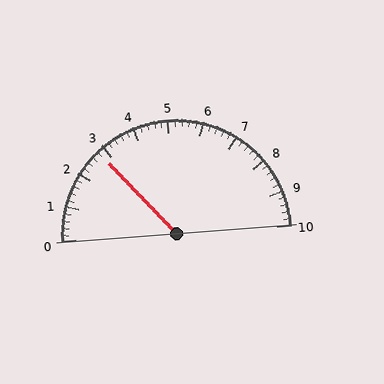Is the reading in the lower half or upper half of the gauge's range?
The reading is in the lower half of the range (0 to 10).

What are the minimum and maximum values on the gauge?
The gauge ranges from 0 to 10.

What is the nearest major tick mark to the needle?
The nearest major tick mark is 3.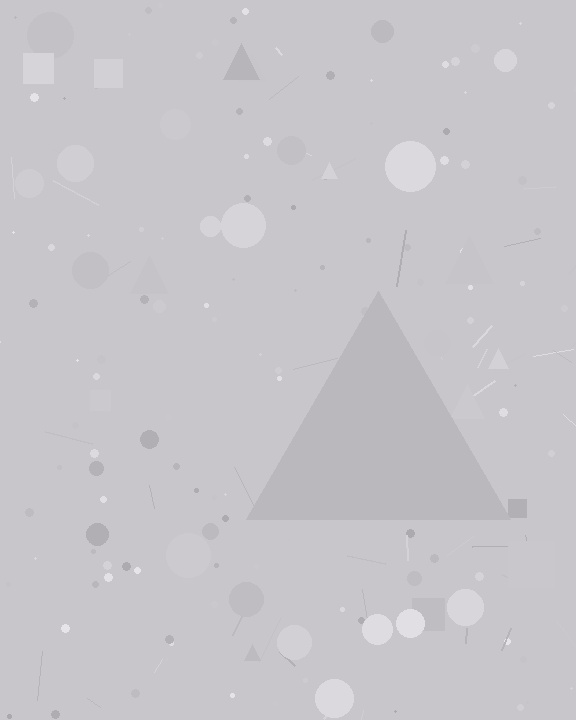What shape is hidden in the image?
A triangle is hidden in the image.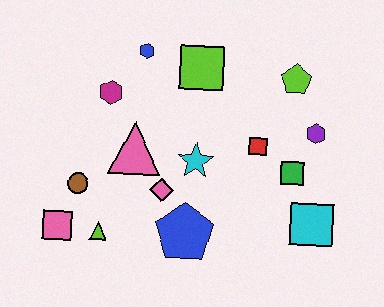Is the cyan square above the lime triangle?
Yes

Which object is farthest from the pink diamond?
The lime pentagon is farthest from the pink diamond.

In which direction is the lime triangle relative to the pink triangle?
The lime triangle is below the pink triangle.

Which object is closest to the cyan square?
The green square is closest to the cyan square.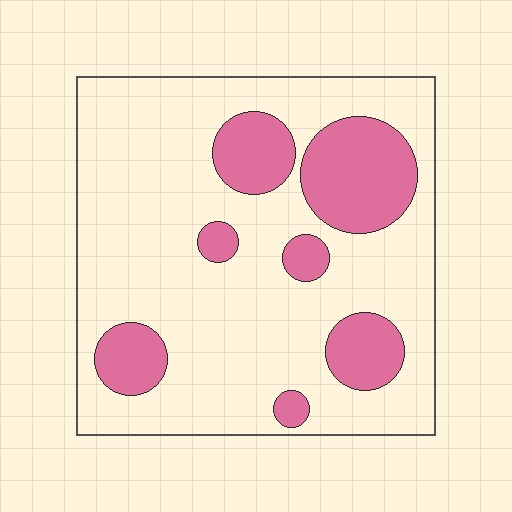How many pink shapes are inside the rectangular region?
7.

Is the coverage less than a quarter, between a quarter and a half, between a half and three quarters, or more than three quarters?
Less than a quarter.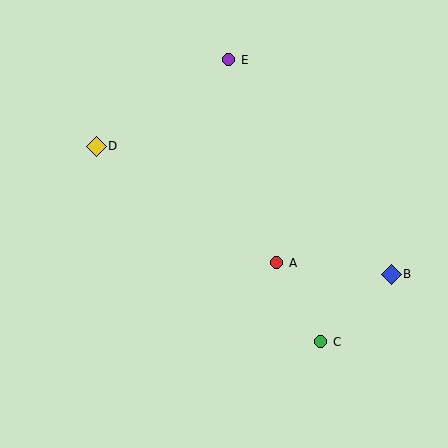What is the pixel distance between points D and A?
The distance between D and A is 215 pixels.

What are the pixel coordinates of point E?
Point E is at (228, 60).